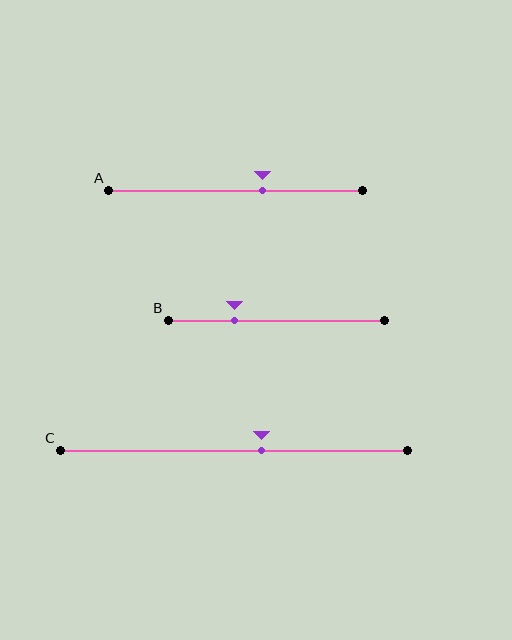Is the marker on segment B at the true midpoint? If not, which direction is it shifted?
No, the marker on segment B is shifted to the left by about 20% of the segment length.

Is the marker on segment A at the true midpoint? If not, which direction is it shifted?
No, the marker on segment A is shifted to the right by about 11% of the segment length.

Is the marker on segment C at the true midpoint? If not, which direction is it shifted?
No, the marker on segment C is shifted to the right by about 8% of the segment length.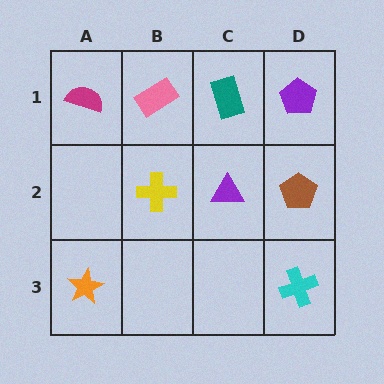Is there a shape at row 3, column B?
No, that cell is empty.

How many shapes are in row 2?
3 shapes.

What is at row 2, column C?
A purple triangle.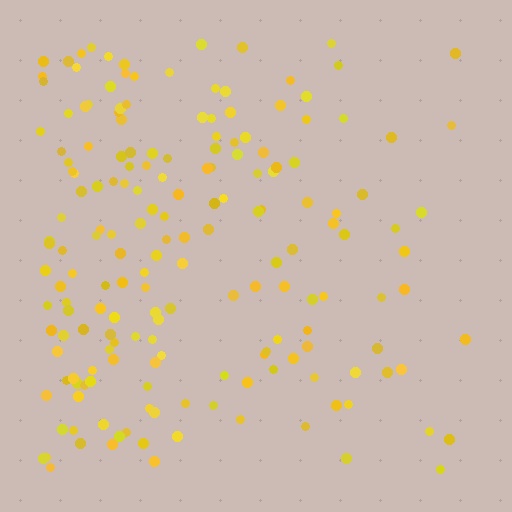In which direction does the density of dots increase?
From right to left, with the left side densest.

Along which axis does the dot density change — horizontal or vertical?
Horizontal.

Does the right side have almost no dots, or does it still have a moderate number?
Still a moderate number, just noticeably fewer than the left.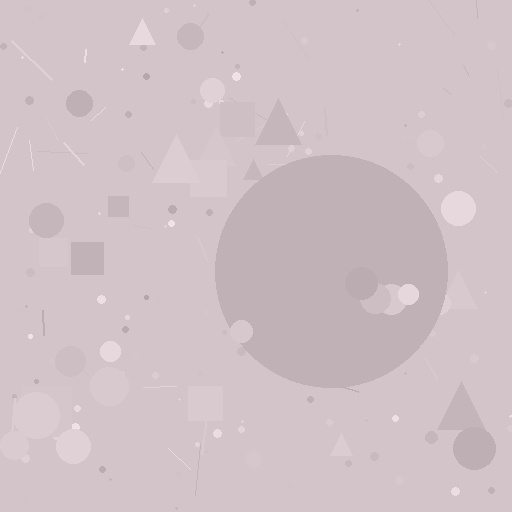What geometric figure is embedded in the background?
A circle is embedded in the background.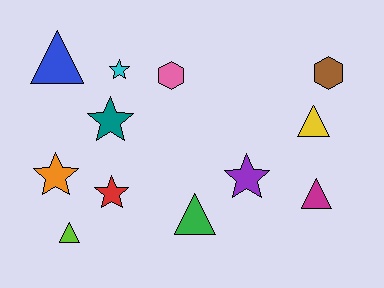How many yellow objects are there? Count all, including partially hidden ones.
There is 1 yellow object.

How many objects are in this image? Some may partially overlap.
There are 12 objects.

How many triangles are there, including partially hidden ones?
There are 5 triangles.